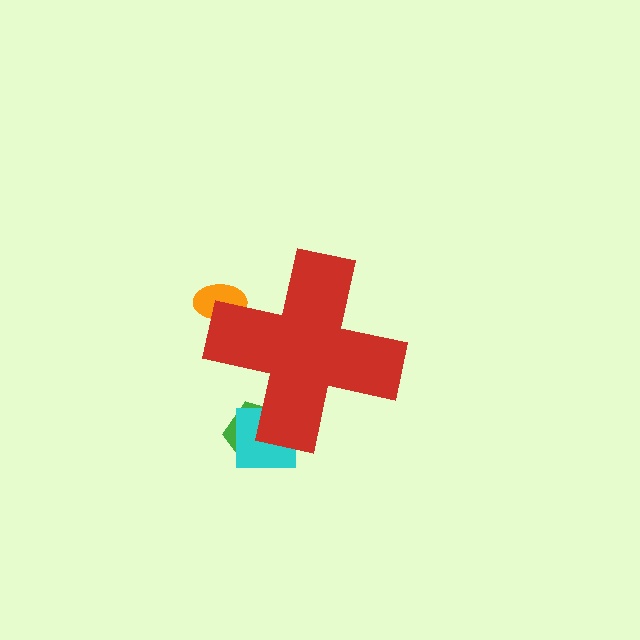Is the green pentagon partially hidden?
Yes, the green pentagon is partially hidden behind the red cross.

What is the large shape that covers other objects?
A red cross.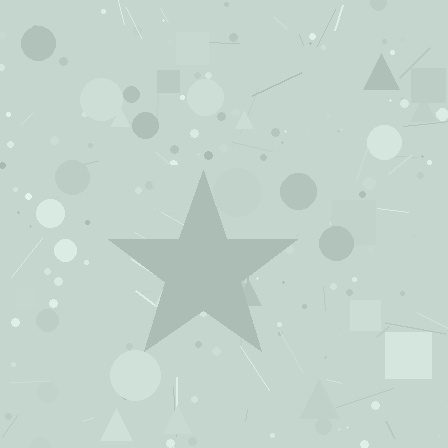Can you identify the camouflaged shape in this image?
The camouflaged shape is a star.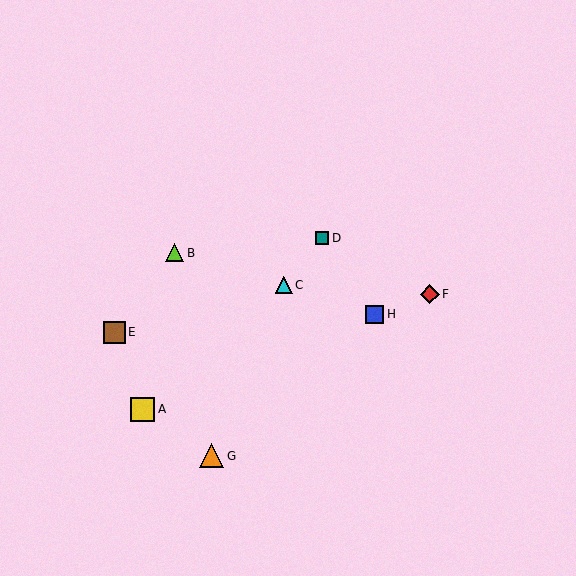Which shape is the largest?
The yellow square (labeled A) is the largest.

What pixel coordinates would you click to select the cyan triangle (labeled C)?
Click at (284, 285) to select the cyan triangle C.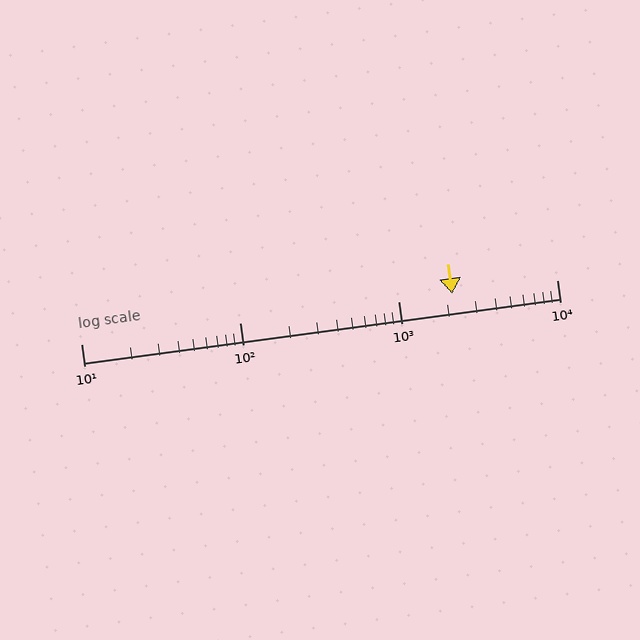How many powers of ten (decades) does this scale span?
The scale spans 3 decades, from 10 to 10000.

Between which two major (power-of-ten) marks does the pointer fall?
The pointer is between 1000 and 10000.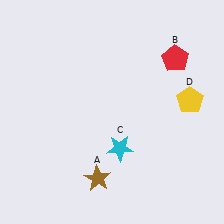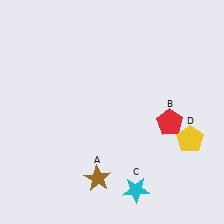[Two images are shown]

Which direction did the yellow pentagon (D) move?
The yellow pentagon (D) moved down.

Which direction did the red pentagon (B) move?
The red pentagon (B) moved down.